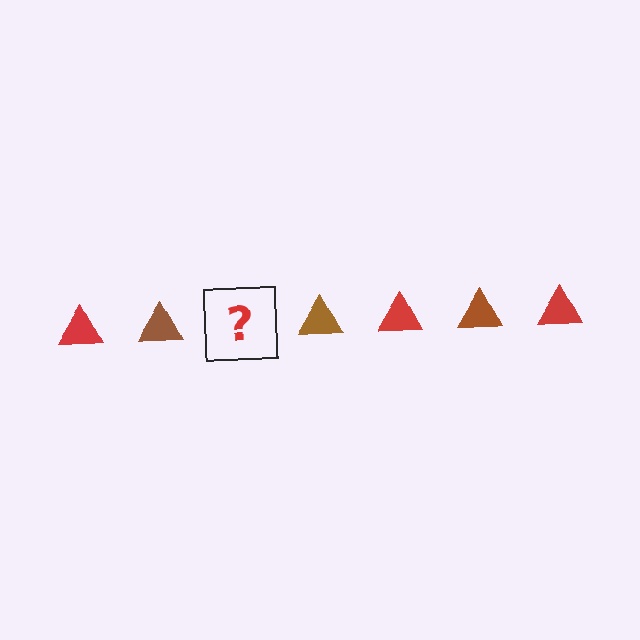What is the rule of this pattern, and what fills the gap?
The rule is that the pattern cycles through red, brown triangles. The gap should be filled with a red triangle.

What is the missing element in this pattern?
The missing element is a red triangle.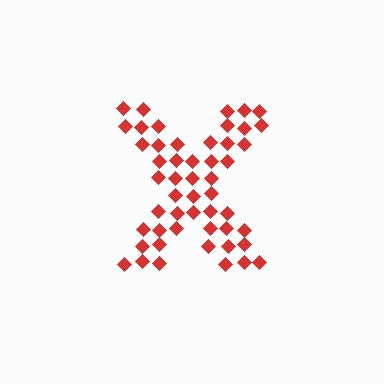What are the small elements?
The small elements are diamonds.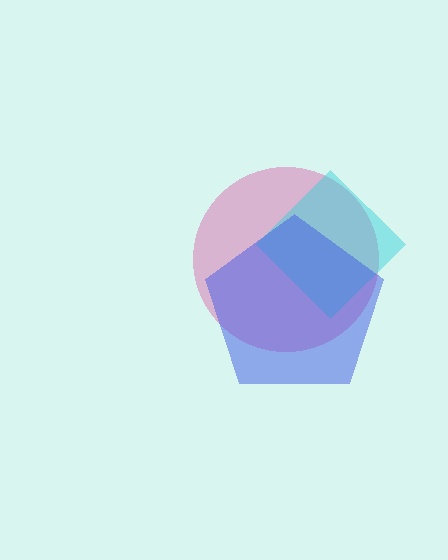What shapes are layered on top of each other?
The layered shapes are: a pink circle, a cyan diamond, a blue pentagon.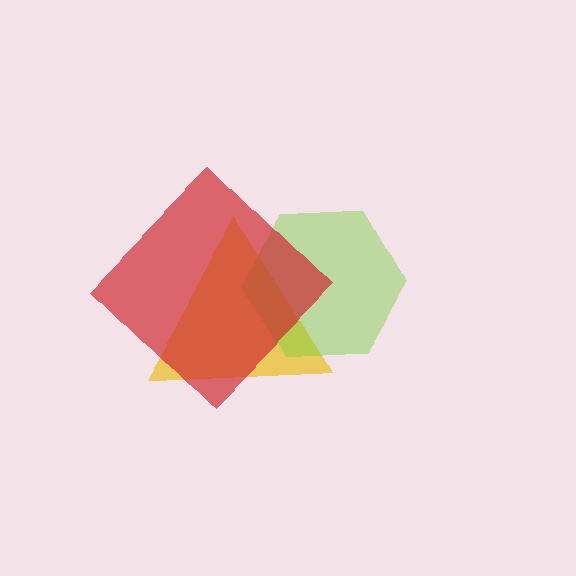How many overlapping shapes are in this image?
There are 3 overlapping shapes in the image.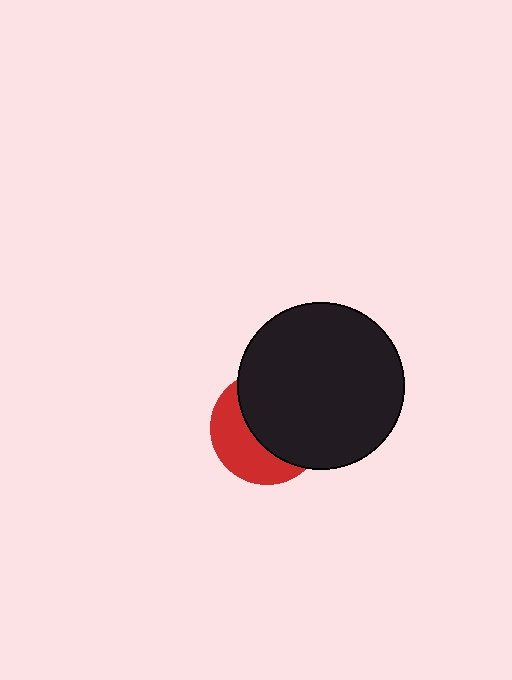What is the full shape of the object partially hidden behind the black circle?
The partially hidden object is a red circle.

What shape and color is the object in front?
The object in front is a black circle.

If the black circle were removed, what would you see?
You would see the complete red circle.